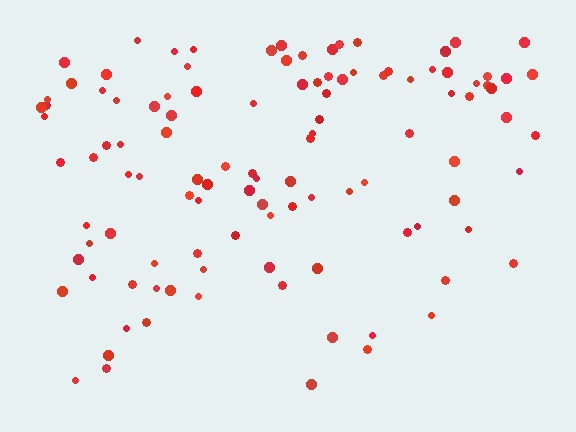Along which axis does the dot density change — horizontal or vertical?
Vertical.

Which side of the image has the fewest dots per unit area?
The bottom.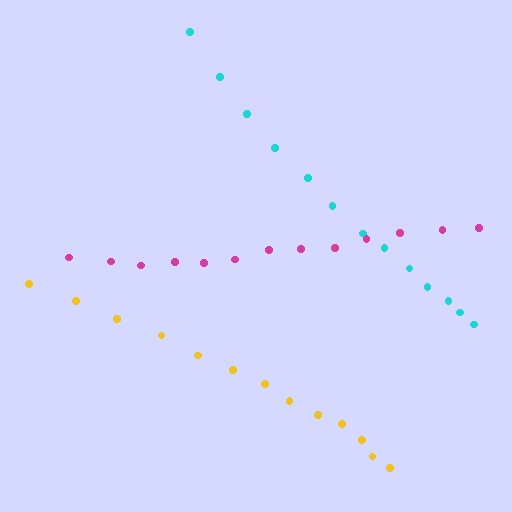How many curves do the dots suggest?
There are 3 distinct paths.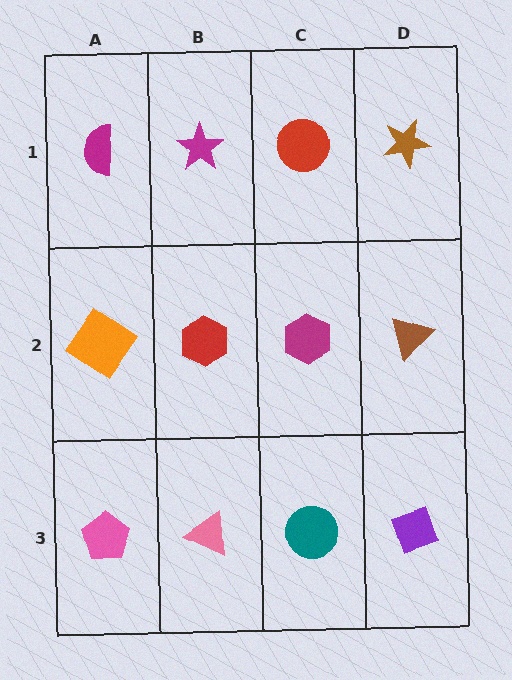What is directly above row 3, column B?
A red hexagon.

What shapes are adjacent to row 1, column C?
A magenta hexagon (row 2, column C), a magenta star (row 1, column B), a brown star (row 1, column D).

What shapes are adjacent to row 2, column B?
A magenta star (row 1, column B), a pink triangle (row 3, column B), an orange diamond (row 2, column A), a magenta hexagon (row 2, column C).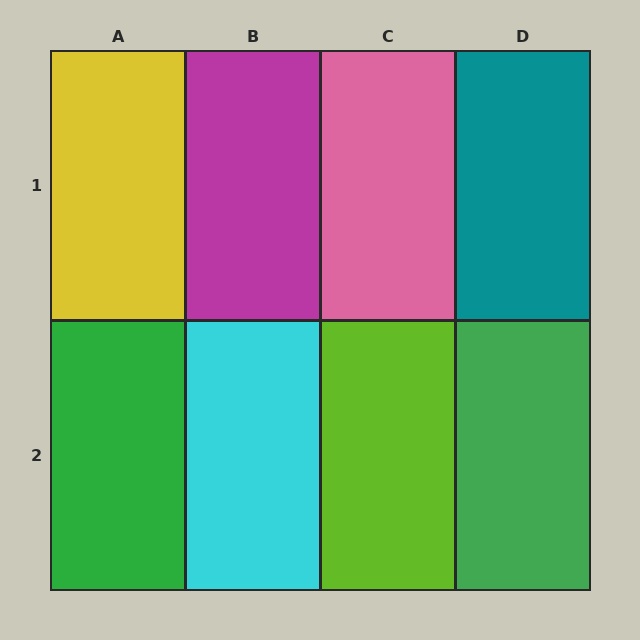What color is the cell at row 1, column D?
Teal.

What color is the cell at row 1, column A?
Yellow.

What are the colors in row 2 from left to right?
Green, cyan, lime, green.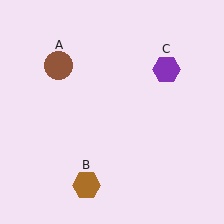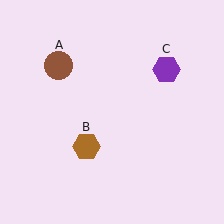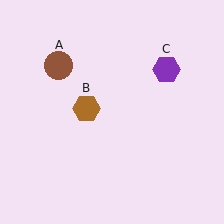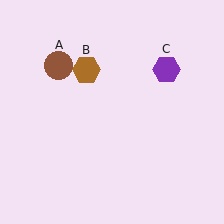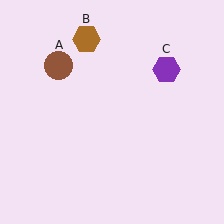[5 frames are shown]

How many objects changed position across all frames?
1 object changed position: brown hexagon (object B).